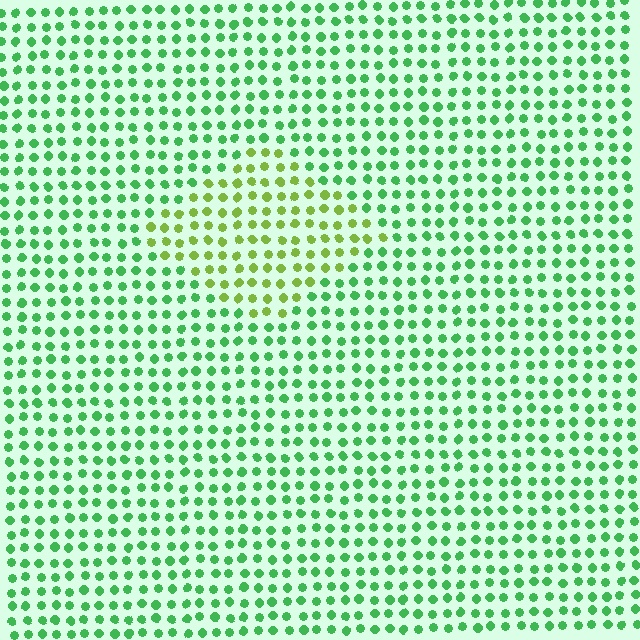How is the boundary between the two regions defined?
The boundary is defined purely by a slight shift in hue (about 41 degrees). Spacing, size, and orientation are identical on both sides.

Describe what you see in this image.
The image is filled with small green elements in a uniform arrangement. A diamond-shaped region is visible where the elements are tinted to a slightly different hue, forming a subtle color boundary.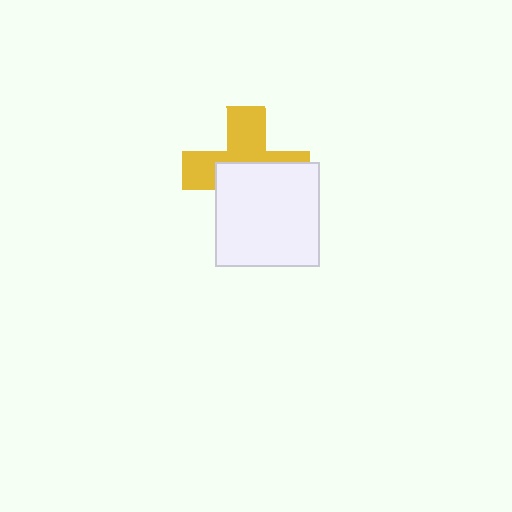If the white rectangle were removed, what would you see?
You would see the complete yellow cross.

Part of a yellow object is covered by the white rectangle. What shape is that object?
It is a cross.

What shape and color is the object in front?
The object in front is a white rectangle.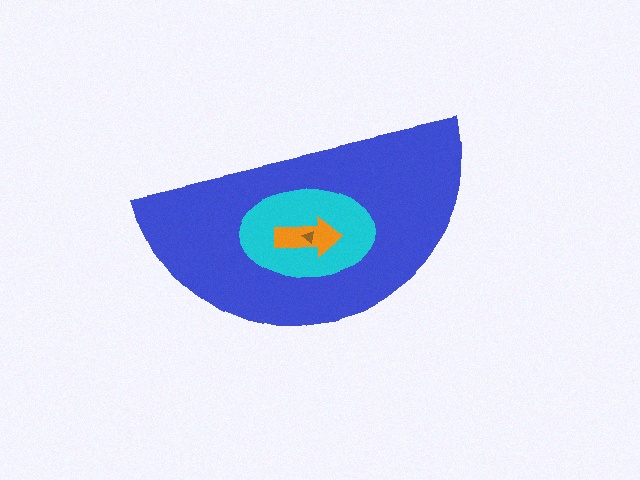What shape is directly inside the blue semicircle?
The cyan ellipse.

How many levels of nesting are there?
4.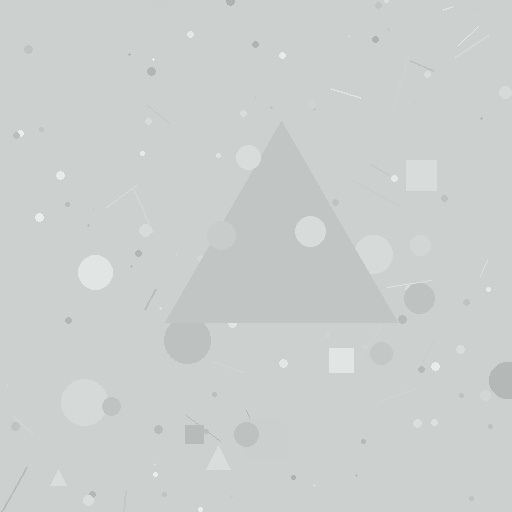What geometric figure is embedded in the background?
A triangle is embedded in the background.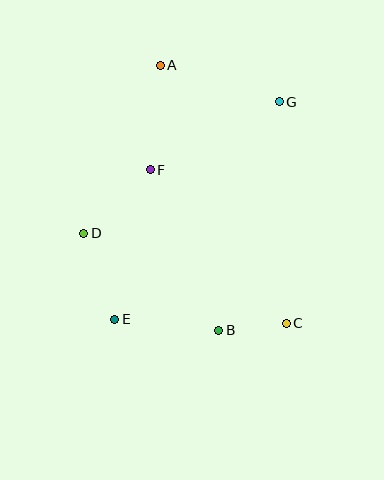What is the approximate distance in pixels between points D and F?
The distance between D and F is approximately 92 pixels.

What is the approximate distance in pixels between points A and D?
The distance between A and D is approximately 185 pixels.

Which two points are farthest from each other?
Points A and C are farthest from each other.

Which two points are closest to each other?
Points B and C are closest to each other.